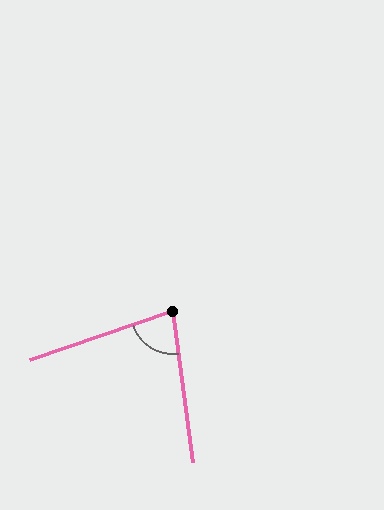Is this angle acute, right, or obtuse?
It is acute.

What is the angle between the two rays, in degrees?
Approximately 79 degrees.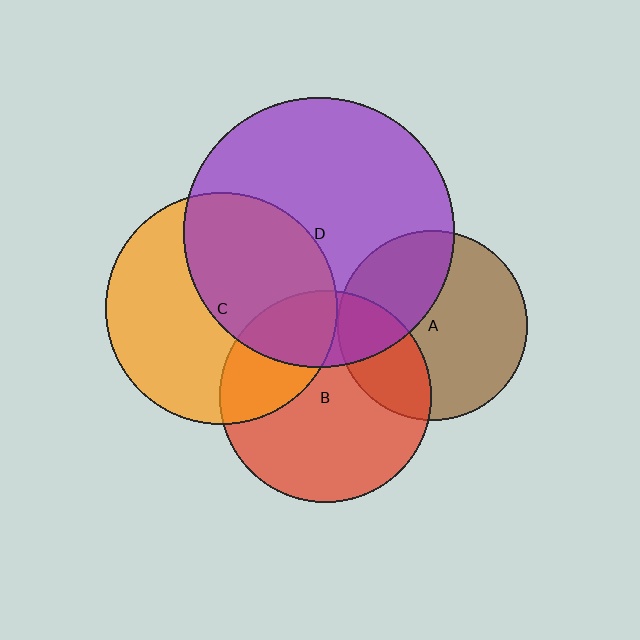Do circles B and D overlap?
Yes.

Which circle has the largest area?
Circle D (purple).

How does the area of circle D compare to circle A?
Approximately 2.0 times.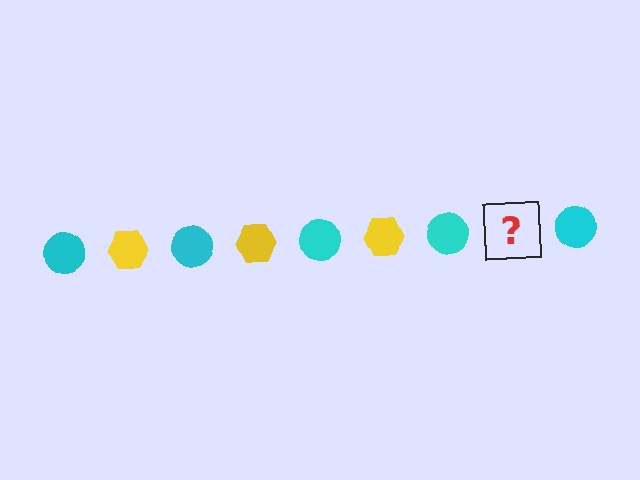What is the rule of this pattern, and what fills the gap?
The rule is that the pattern alternates between cyan circle and yellow hexagon. The gap should be filled with a yellow hexagon.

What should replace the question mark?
The question mark should be replaced with a yellow hexagon.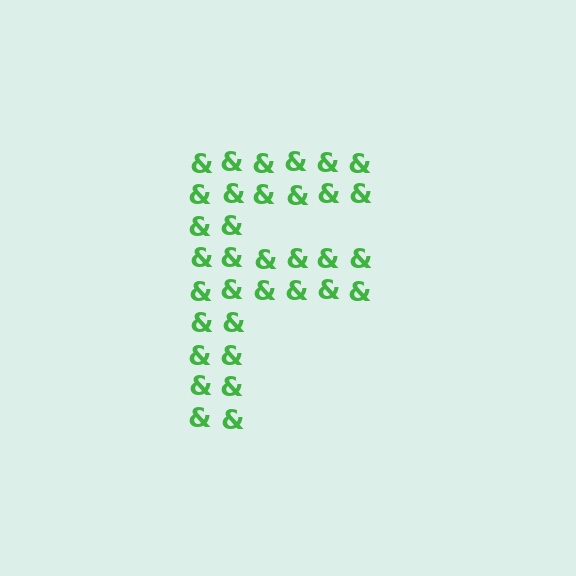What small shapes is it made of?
It is made of small ampersands.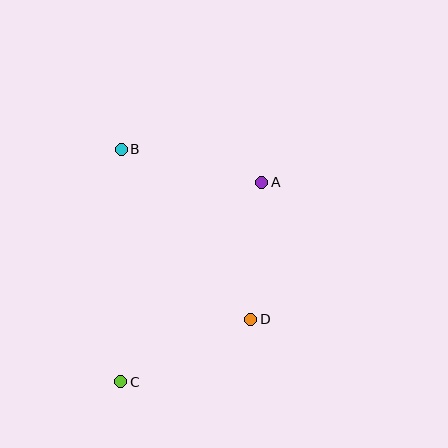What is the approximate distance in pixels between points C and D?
The distance between C and D is approximately 144 pixels.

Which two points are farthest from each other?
Points A and C are farthest from each other.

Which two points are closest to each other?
Points A and D are closest to each other.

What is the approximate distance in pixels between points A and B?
The distance between A and B is approximately 144 pixels.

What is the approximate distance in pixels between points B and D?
The distance between B and D is approximately 214 pixels.